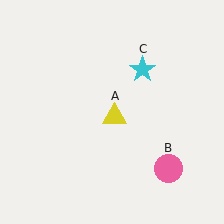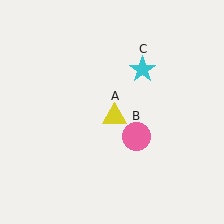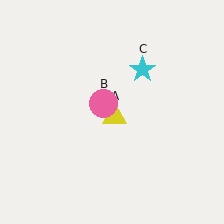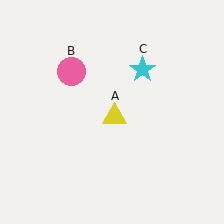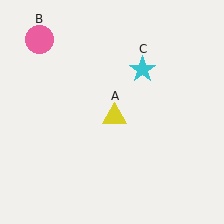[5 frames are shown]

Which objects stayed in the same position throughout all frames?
Yellow triangle (object A) and cyan star (object C) remained stationary.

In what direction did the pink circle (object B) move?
The pink circle (object B) moved up and to the left.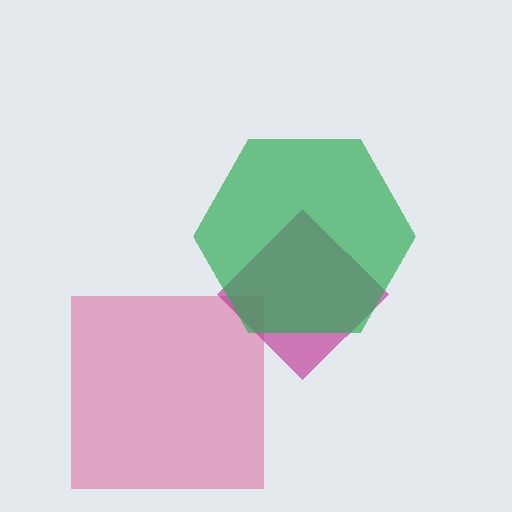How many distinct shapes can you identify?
There are 3 distinct shapes: a pink square, a magenta diamond, a green hexagon.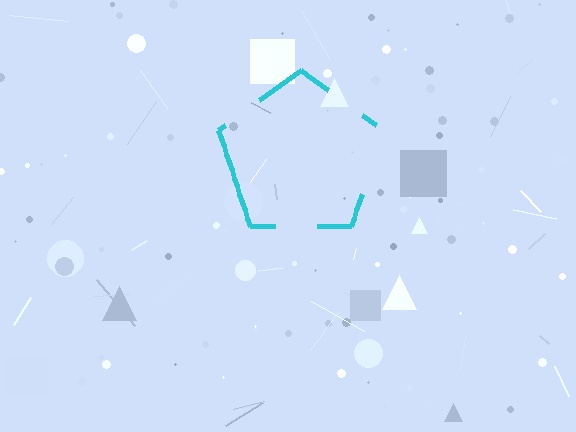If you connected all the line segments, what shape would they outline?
They would outline a pentagon.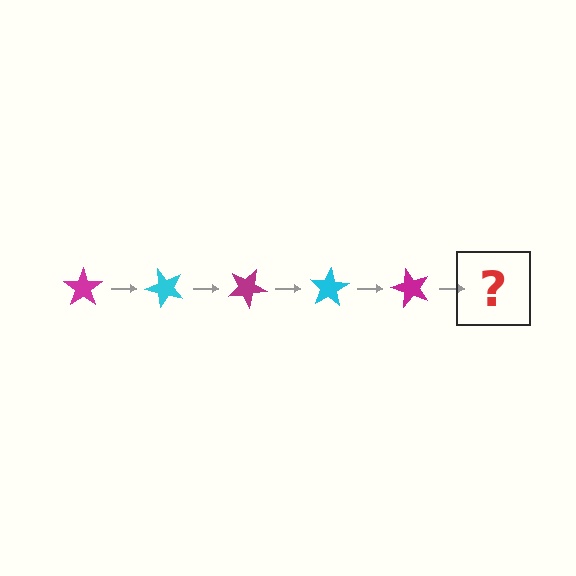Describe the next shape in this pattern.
It should be a cyan star, rotated 250 degrees from the start.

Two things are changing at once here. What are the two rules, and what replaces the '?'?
The two rules are that it rotates 50 degrees each step and the color cycles through magenta and cyan. The '?' should be a cyan star, rotated 250 degrees from the start.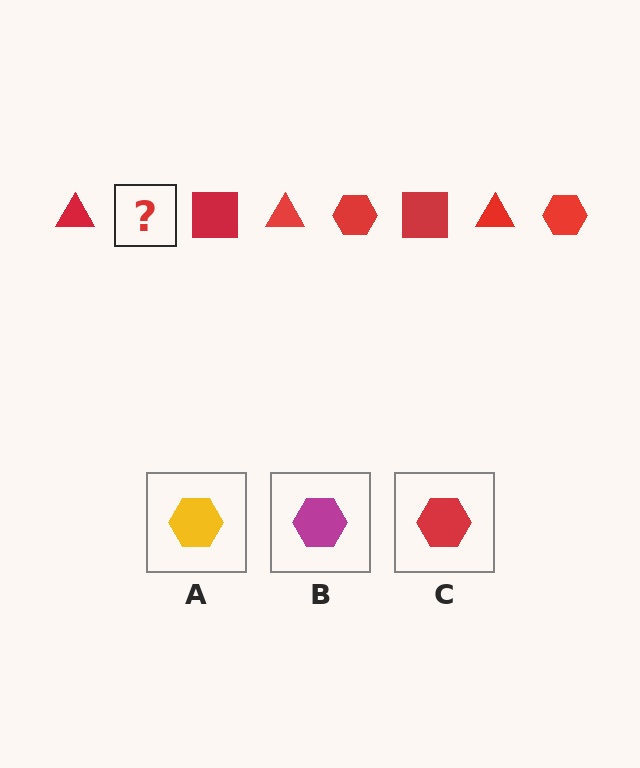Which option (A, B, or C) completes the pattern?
C.